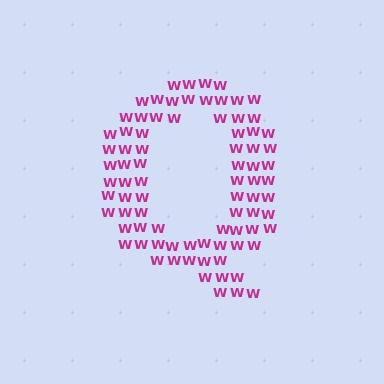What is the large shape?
The large shape is the letter Q.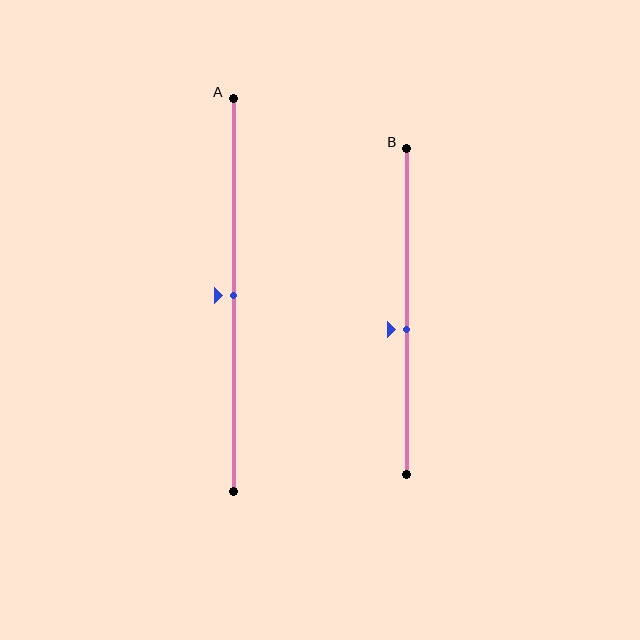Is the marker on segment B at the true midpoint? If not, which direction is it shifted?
No, the marker on segment B is shifted downward by about 6% of the segment length.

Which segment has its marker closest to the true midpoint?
Segment A has its marker closest to the true midpoint.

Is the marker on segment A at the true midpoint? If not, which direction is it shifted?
Yes, the marker on segment A is at the true midpoint.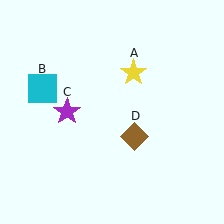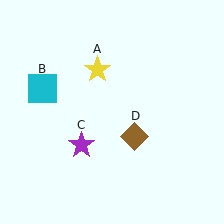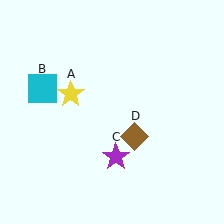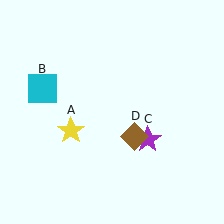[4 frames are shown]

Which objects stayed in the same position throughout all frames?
Cyan square (object B) and brown diamond (object D) remained stationary.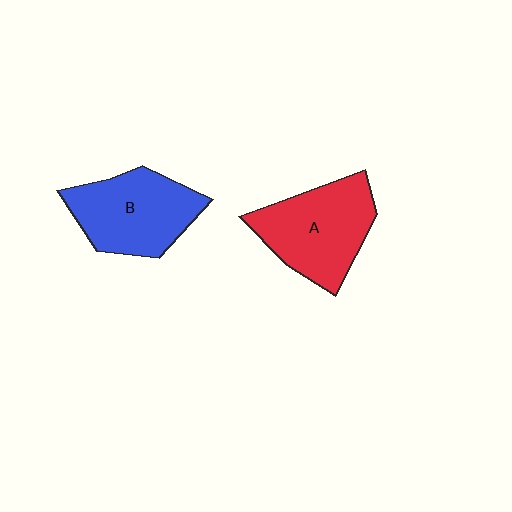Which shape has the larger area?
Shape A (red).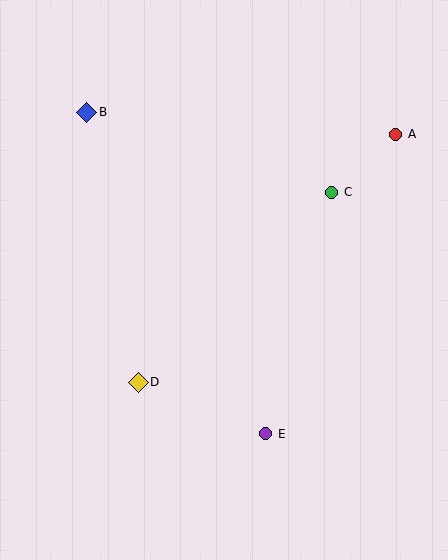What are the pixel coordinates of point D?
Point D is at (138, 382).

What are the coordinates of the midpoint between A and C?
The midpoint between A and C is at (364, 163).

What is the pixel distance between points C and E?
The distance between C and E is 250 pixels.